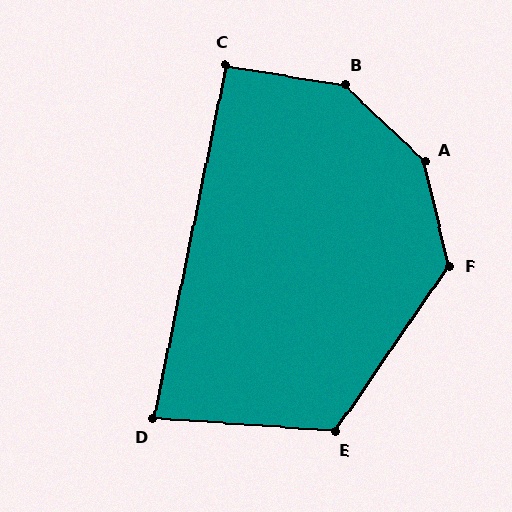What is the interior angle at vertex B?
Approximately 145 degrees (obtuse).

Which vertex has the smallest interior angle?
D, at approximately 82 degrees.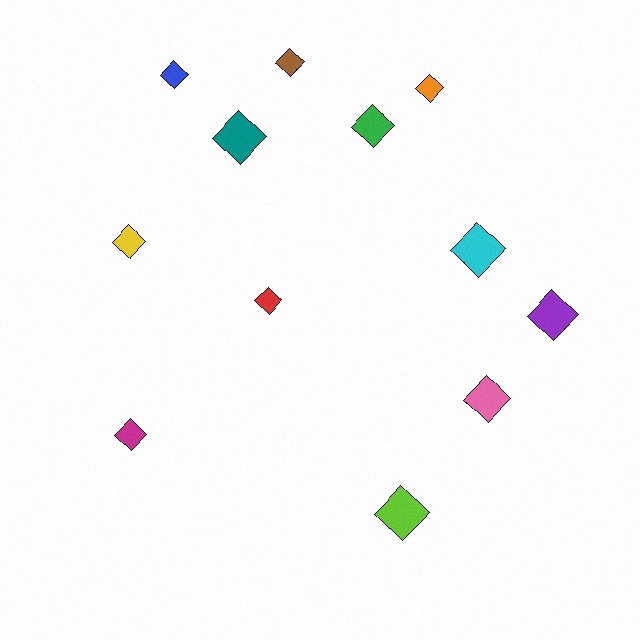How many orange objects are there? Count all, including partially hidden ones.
There is 1 orange object.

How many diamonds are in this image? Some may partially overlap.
There are 12 diamonds.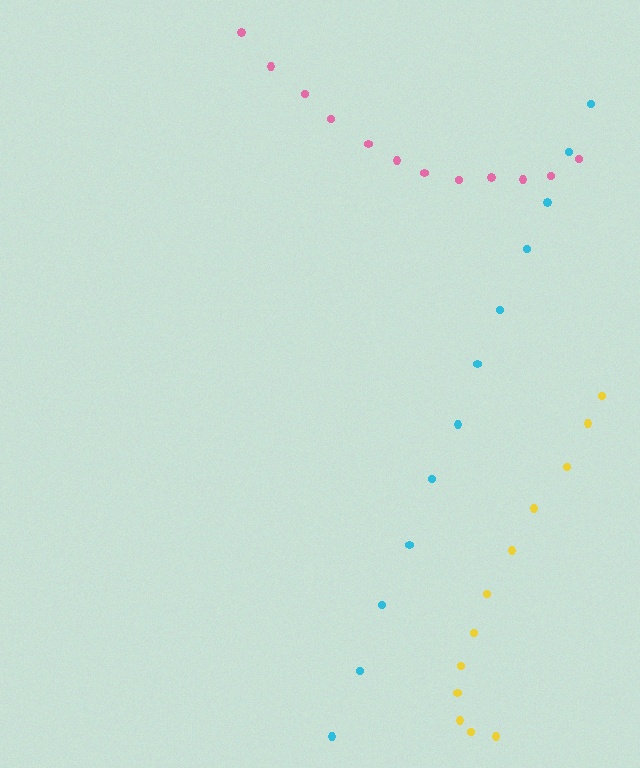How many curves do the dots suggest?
There are 3 distinct paths.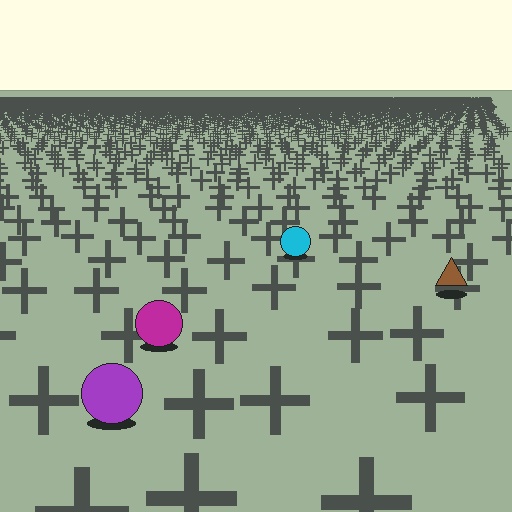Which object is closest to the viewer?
The purple circle is closest. The texture marks near it are larger and more spread out.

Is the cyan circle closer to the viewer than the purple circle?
No. The purple circle is closer — you can tell from the texture gradient: the ground texture is coarser near it.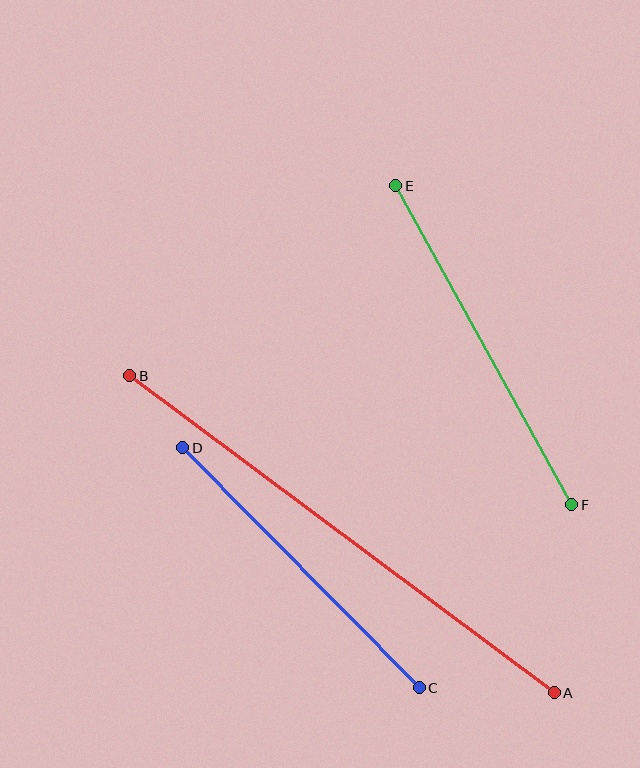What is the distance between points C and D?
The distance is approximately 337 pixels.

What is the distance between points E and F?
The distance is approximately 364 pixels.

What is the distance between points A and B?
The distance is approximately 530 pixels.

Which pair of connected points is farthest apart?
Points A and B are farthest apart.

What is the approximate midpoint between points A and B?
The midpoint is at approximately (342, 534) pixels.